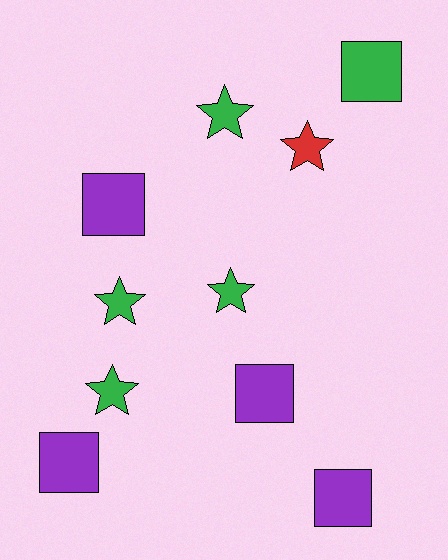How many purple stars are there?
There are no purple stars.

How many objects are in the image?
There are 10 objects.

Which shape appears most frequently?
Star, with 5 objects.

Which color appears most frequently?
Green, with 5 objects.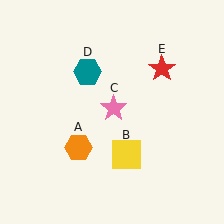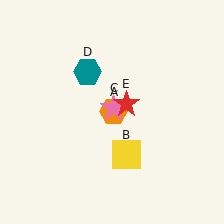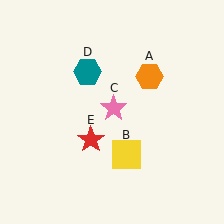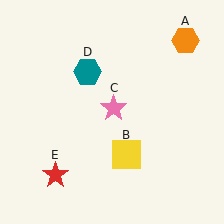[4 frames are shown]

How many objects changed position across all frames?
2 objects changed position: orange hexagon (object A), red star (object E).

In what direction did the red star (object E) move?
The red star (object E) moved down and to the left.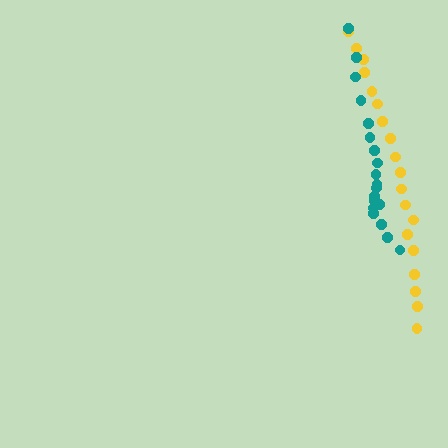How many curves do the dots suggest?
There are 2 distinct paths.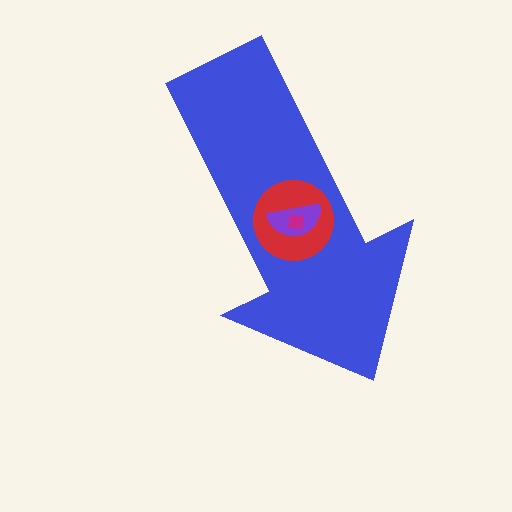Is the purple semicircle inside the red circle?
Yes.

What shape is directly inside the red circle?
The purple semicircle.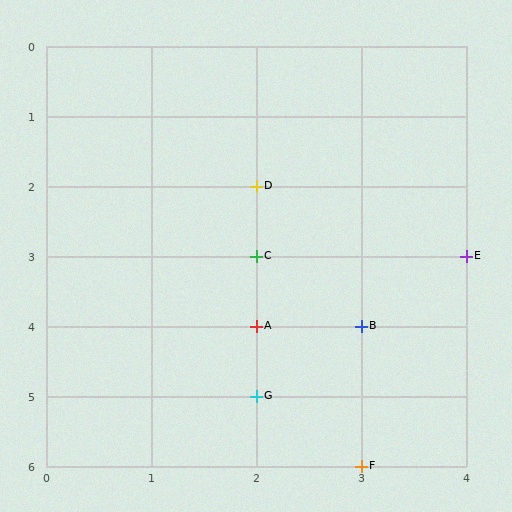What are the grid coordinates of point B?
Point B is at grid coordinates (3, 4).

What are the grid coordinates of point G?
Point G is at grid coordinates (2, 5).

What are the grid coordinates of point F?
Point F is at grid coordinates (3, 6).